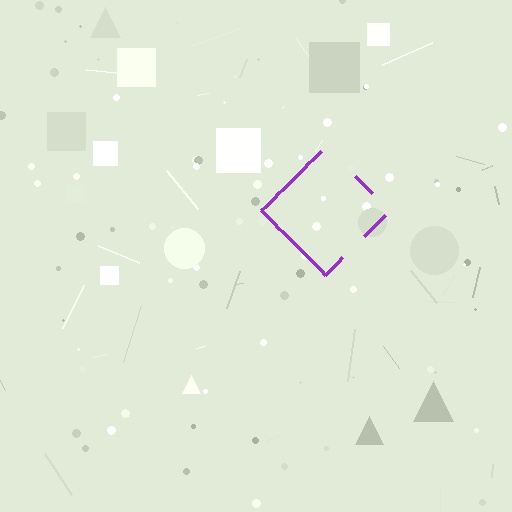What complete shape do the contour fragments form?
The contour fragments form a diamond.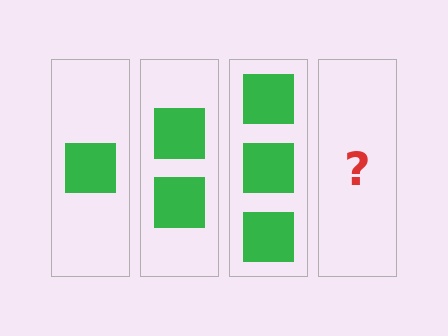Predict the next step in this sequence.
The next step is 4 squares.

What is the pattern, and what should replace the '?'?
The pattern is that each step adds one more square. The '?' should be 4 squares.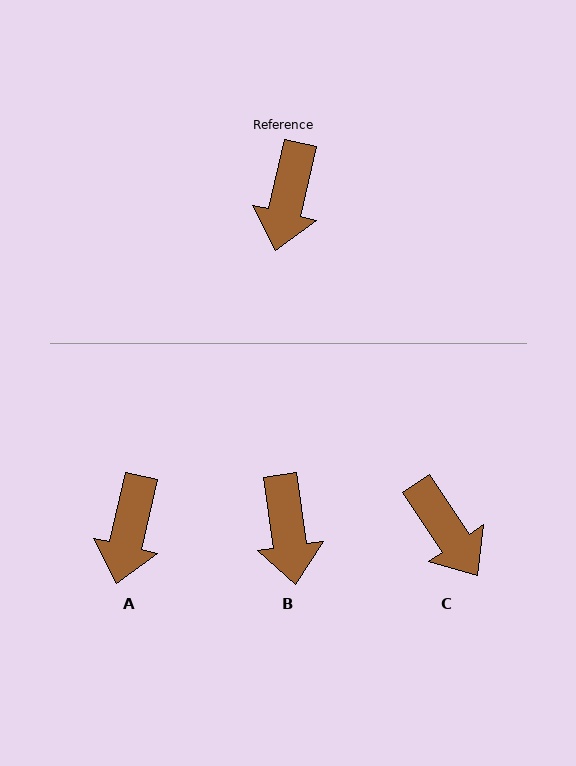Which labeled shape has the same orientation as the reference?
A.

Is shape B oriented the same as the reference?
No, it is off by about 21 degrees.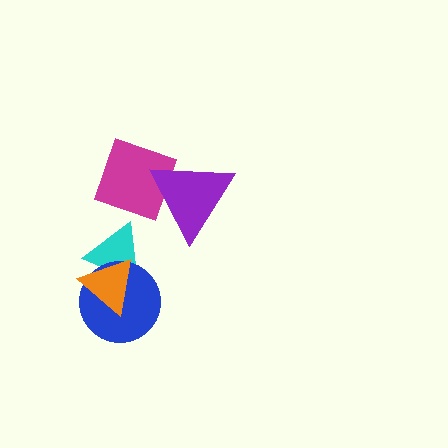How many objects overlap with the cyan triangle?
2 objects overlap with the cyan triangle.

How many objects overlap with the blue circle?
2 objects overlap with the blue circle.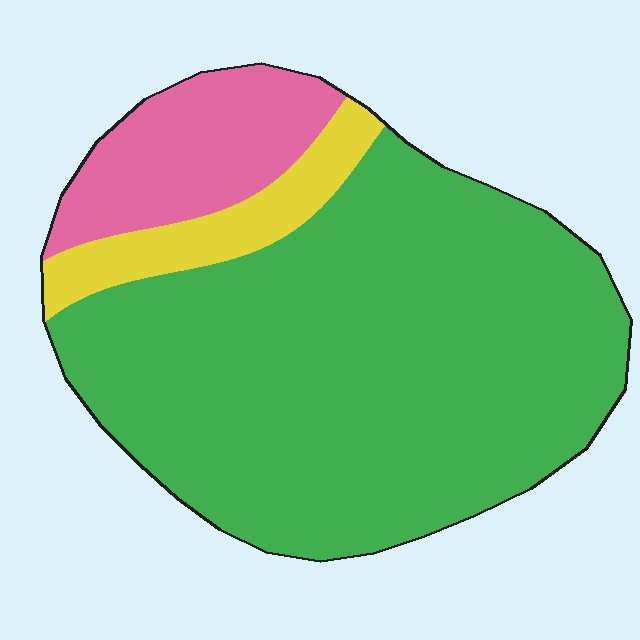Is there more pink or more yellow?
Pink.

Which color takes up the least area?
Yellow, at roughly 10%.